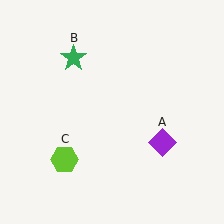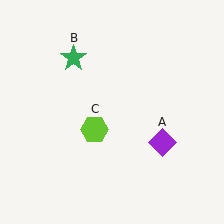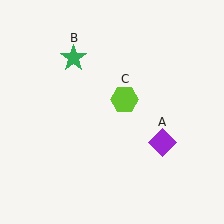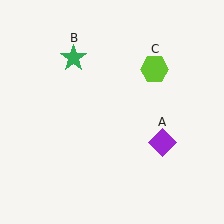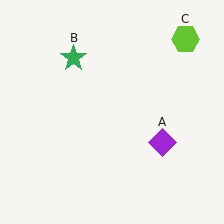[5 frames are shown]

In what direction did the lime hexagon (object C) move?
The lime hexagon (object C) moved up and to the right.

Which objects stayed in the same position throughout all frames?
Purple diamond (object A) and green star (object B) remained stationary.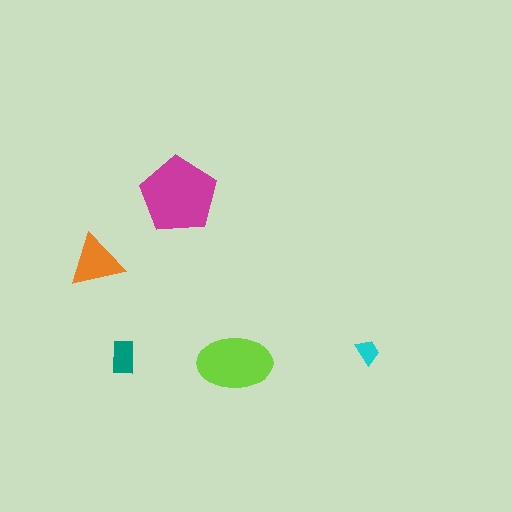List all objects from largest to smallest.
The magenta pentagon, the lime ellipse, the orange triangle, the teal rectangle, the cyan trapezoid.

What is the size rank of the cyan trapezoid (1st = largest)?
5th.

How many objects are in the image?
There are 5 objects in the image.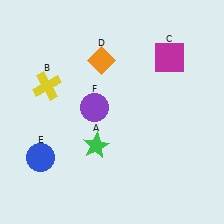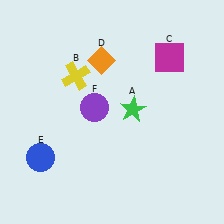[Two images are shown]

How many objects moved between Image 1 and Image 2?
2 objects moved between the two images.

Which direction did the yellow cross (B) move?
The yellow cross (B) moved right.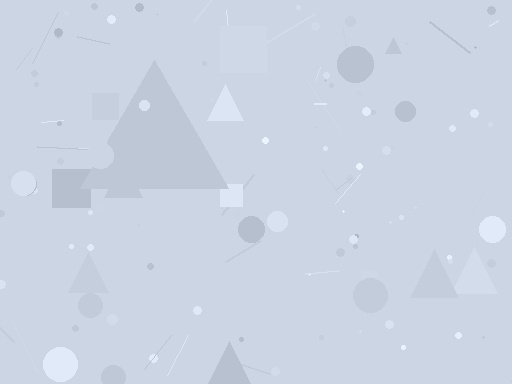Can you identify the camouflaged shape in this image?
The camouflaged shape is a triangle.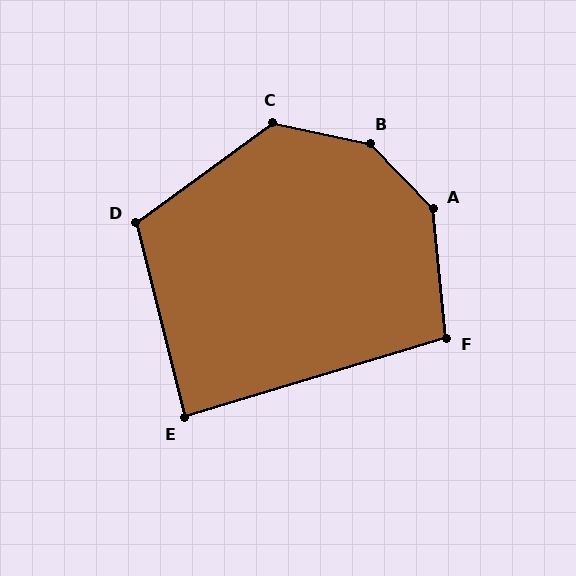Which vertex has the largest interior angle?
B, at approximately 147 degrees.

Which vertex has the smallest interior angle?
E, at approximately 87 degrees.